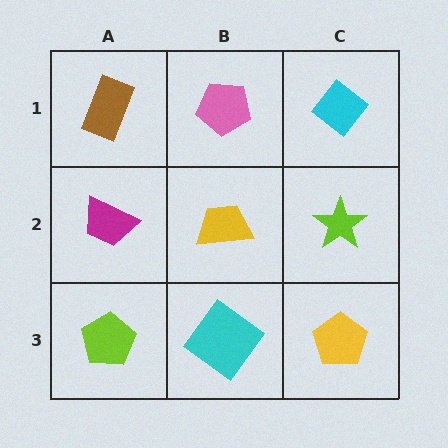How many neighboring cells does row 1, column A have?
2.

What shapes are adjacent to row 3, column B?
A yellow trapezoid (row 2, column B), a lime pentagon (row 3, column A), a yellow pentagon (row 3, column C).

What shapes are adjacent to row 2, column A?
A brown rectangle (row 1, column A), a lime pentagon (row 3, column A), a yellow trapezoid (row 2, column B).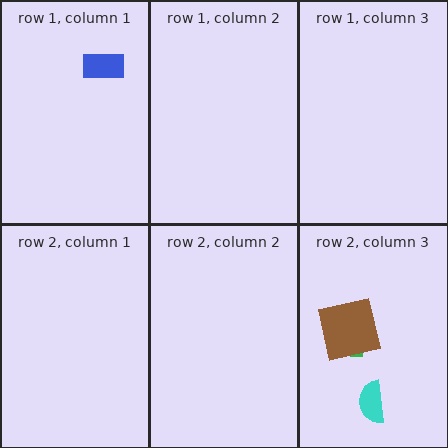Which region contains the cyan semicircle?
The row 2, column 3 region.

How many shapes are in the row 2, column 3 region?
3.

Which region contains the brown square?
The row 2, column 3 region.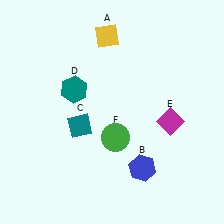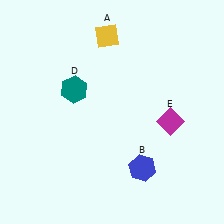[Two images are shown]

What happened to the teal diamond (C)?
The teal diamond (C) was removed in Image 2. It was in the bottom-left area of Image 1.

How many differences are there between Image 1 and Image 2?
There are 2 differences between the two images.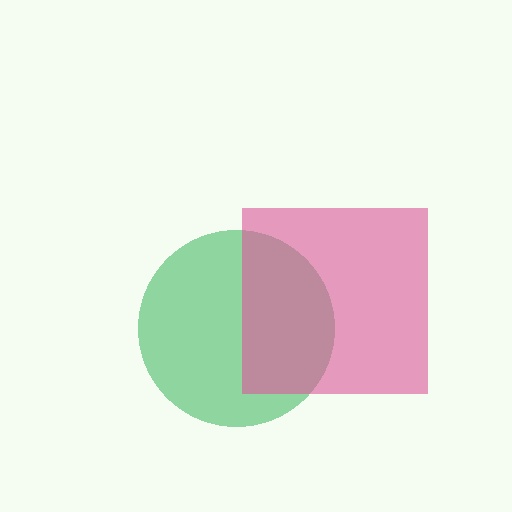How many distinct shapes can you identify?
There are 2 distinct shapes: a green circle, a pink square.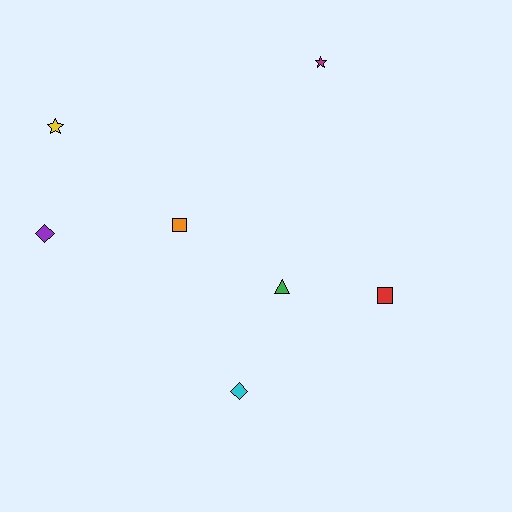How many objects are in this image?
There are 7 objects.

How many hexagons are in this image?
There are no hexagons.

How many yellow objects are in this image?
There is 1 yellow object.